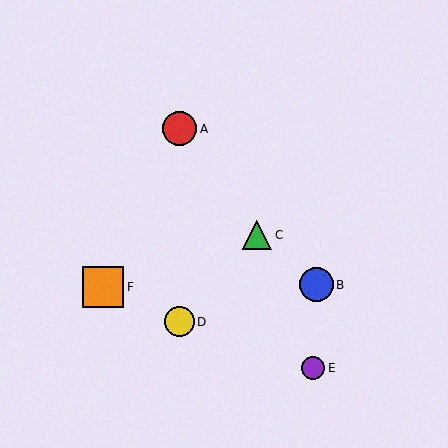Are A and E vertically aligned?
No, A is at x≈179 and E is at x≈313.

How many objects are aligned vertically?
2 objects (A, D) are aligned vertically.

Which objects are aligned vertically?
Objects A, D are aligned vertically.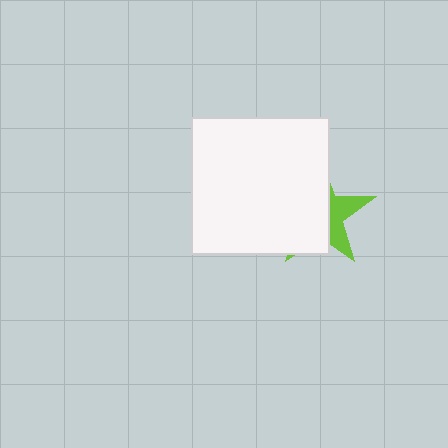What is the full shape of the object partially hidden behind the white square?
The partially hidden object is a lime star.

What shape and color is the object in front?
The object in front is a white square.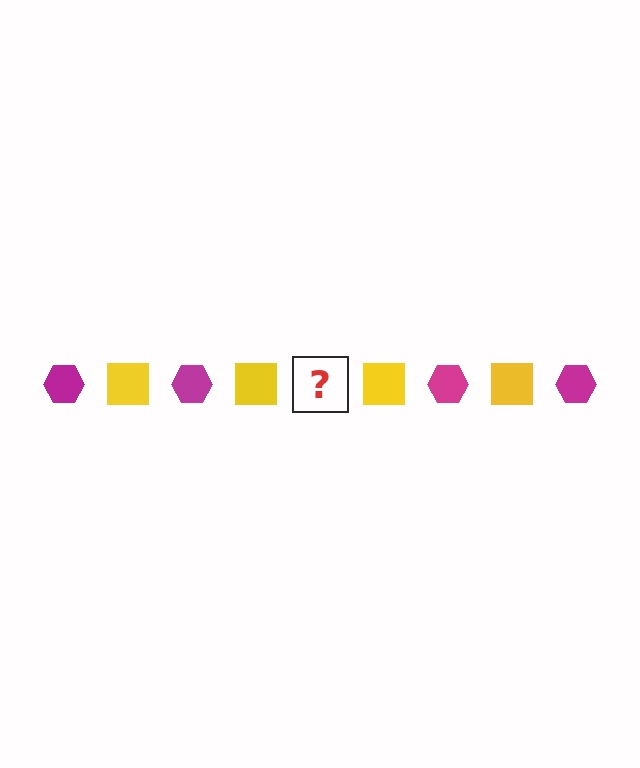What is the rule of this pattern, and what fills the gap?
The rule is that the pattern alternates between magenta hexagon and yellow square. The gap should be filled with a magenta hexagon.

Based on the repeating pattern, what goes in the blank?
The blank should be a magenta hexagon.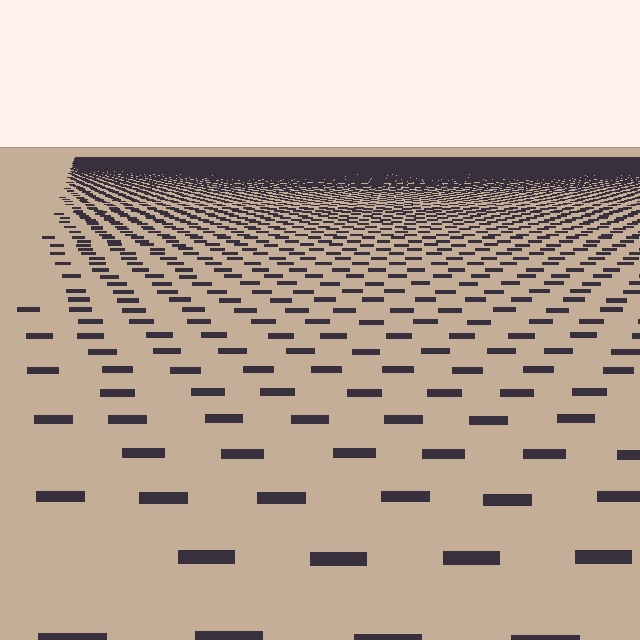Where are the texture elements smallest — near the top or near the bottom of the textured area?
Near the top.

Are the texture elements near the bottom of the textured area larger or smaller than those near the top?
Larger. Near the bottom, elements are closer to the viewer and appear at a bigger on-screen size.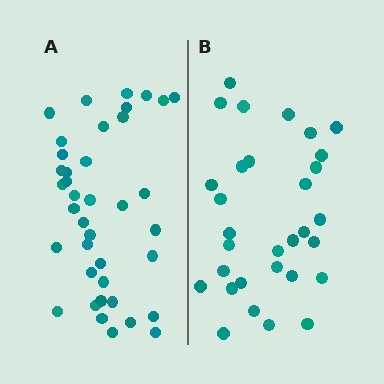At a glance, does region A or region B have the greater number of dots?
Region A (the left region) has more dots.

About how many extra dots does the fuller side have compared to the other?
Region A has roughly 8 or so more dots than region B.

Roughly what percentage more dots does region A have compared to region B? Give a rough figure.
About 25% more.